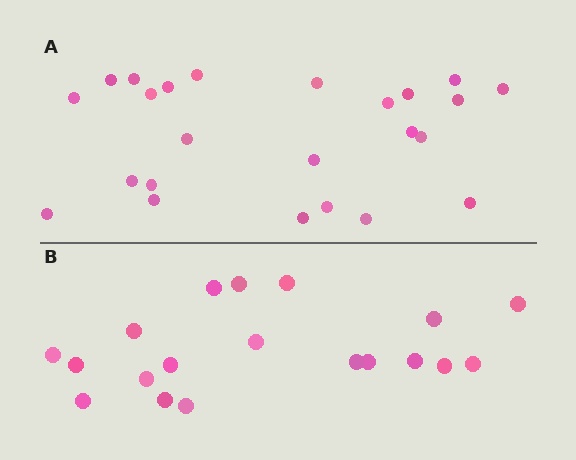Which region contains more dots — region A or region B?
Region A (the top region) has more dots.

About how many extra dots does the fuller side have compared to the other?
Region A has about 5 more dots than region B.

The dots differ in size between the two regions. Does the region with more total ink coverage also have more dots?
No. Region B has more total ink coverage because its dots are larger, but region A actually contains more individual dots. Total area can be misleading — the number of items is what matters here.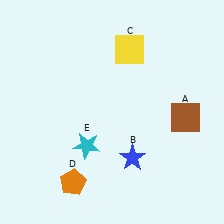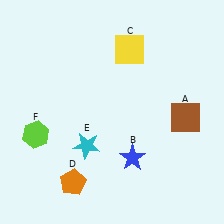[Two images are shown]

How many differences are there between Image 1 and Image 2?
There is 1 difference between the two images.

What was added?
A lime hexagon (F) was added in Image 2.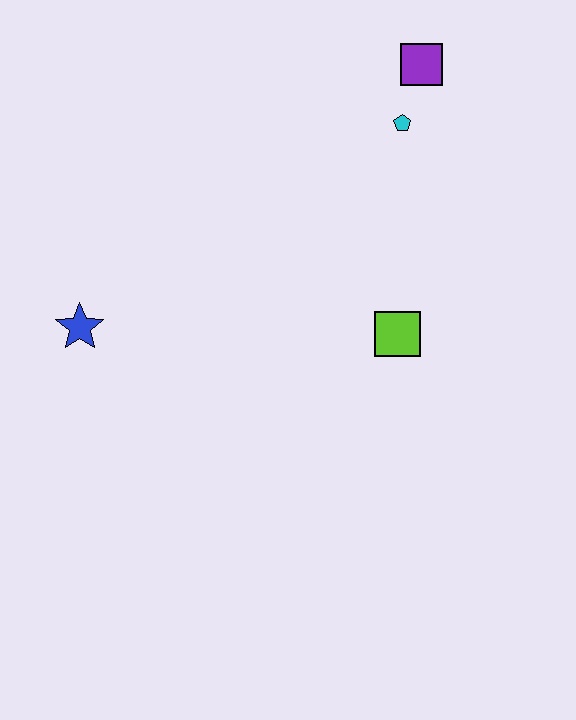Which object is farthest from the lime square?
The blue star is farthest from the lime square.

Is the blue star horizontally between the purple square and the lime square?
No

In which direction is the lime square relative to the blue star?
The lime square is to the right of the blue star.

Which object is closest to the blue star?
The lime square is closest to the blue star.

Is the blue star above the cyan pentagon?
No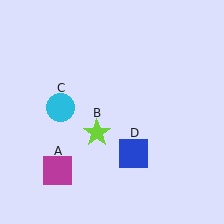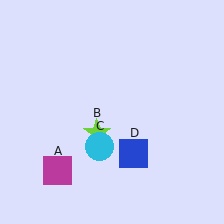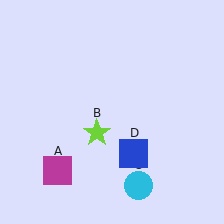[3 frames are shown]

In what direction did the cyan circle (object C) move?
The cyan circle (object C) moved down and to the right.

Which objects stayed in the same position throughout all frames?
Magenta square (object A) and lime star (object B) and blue square (object D) remained stationary.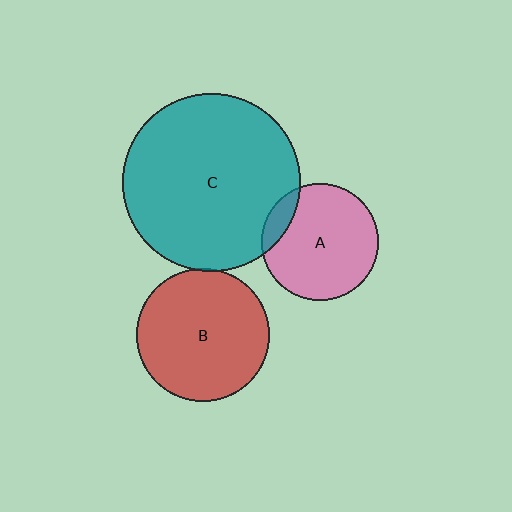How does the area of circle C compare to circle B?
Approximately 1.8 times.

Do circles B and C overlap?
Yes.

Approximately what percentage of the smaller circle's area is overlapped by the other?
Approximately 5%.